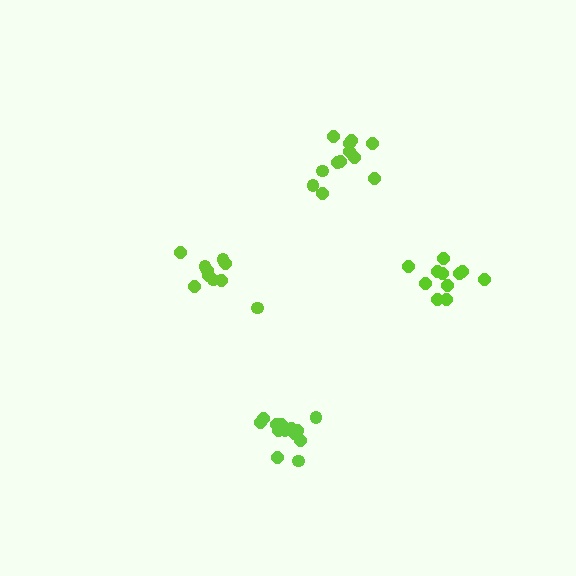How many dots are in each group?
Group 1: 13 dots, Group 2: 10 dots, Group 3: 11 dots, Group 4: 12 dots (46 total).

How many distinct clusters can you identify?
There are 4 distinct clusters.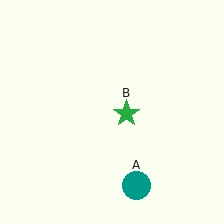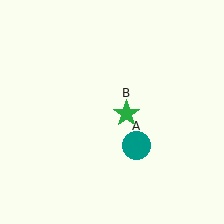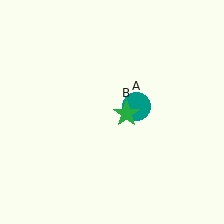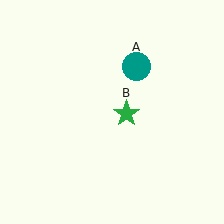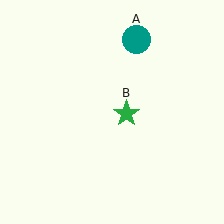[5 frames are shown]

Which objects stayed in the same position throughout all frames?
Green star (object B) remained stationary.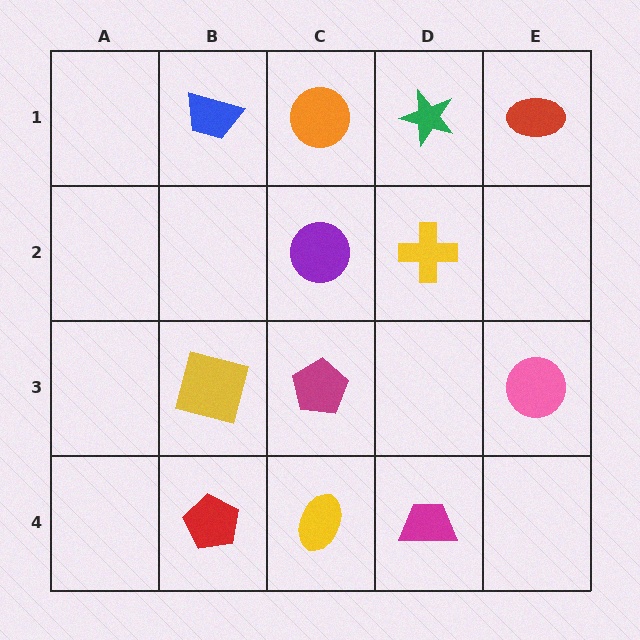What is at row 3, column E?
A pink circle.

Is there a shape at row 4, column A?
No, that cell is empty.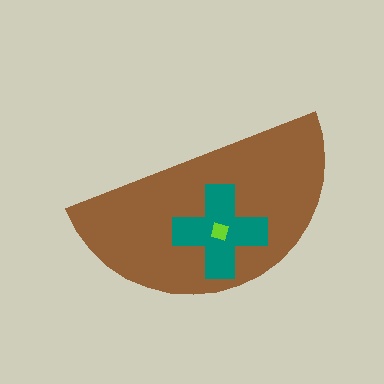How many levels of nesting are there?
3.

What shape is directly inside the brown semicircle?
The teal cross.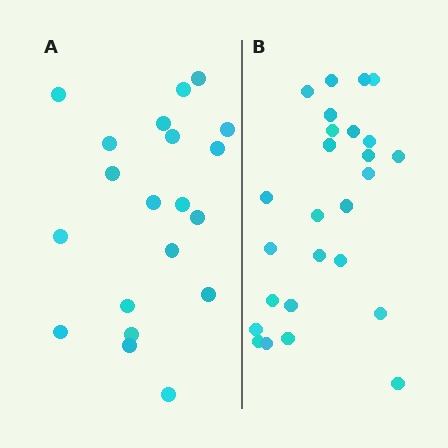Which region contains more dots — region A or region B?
Region B (the right region) has more dots.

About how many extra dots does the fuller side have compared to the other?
Region B has about 6 more dots than region A.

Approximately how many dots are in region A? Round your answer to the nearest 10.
About 20 dots.